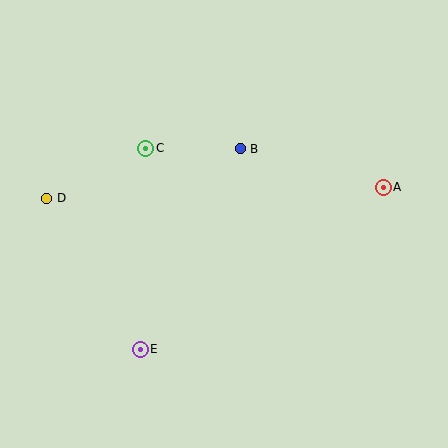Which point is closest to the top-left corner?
Point D is closest to the top-left corner.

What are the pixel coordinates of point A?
Point A is at (383, 187).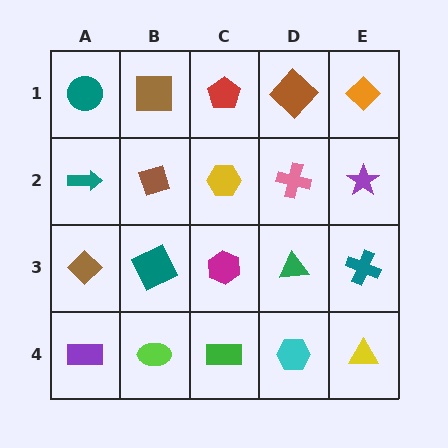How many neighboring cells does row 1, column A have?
2.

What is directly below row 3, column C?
A green rectangle.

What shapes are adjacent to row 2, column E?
An orange diamond (row 1, column E), a teal cross (row 3, column E), a pink cross (row 2, column D).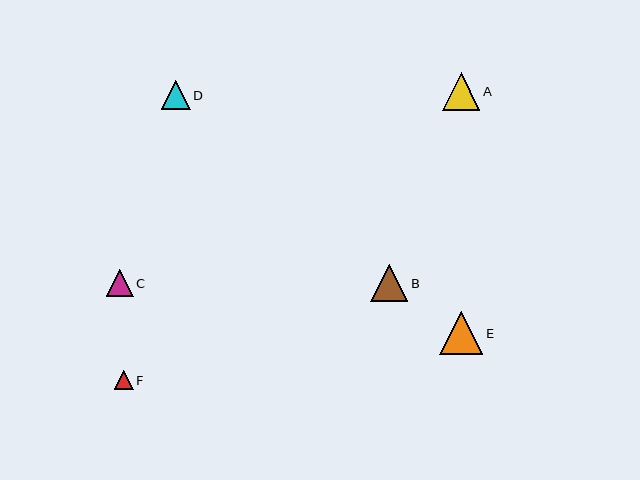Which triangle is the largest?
Triangle E is the largest with a size of approximately 43 pixels.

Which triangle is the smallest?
Triangle F is the smallest with a size of approximately 19 pixels.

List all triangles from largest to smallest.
From largest to smallest: E, B, A, D, C, F.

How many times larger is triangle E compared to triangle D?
Triangle E is approximately 1.5 times the size of triangle D.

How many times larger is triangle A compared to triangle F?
Triangle A is approximately 2.0 times the size of triangle F.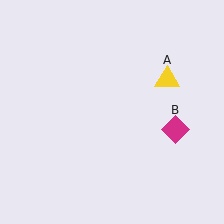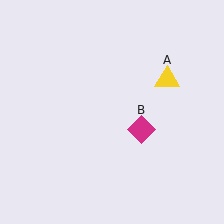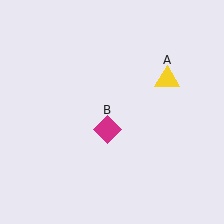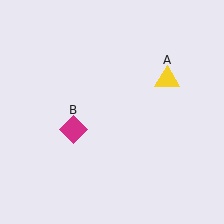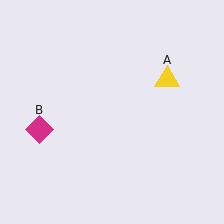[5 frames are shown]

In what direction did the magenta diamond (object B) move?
The magenta diamond (object B) moved left.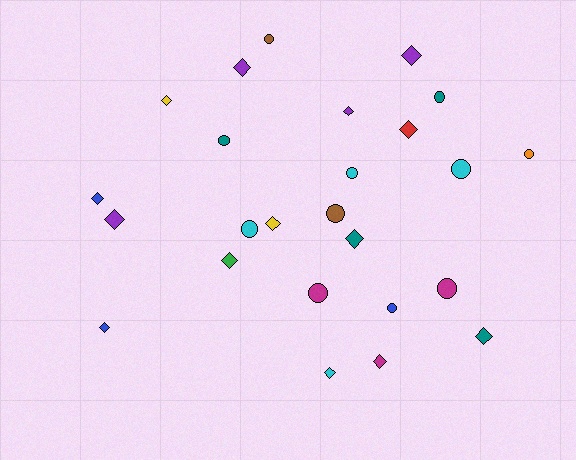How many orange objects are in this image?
There is 1 orange object.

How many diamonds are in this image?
There are 14 diamonds.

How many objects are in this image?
There are 25 objects.